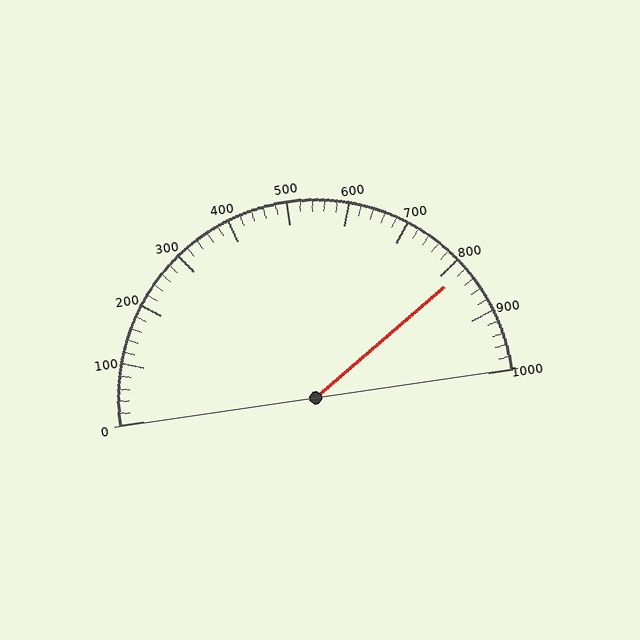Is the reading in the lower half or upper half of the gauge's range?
The reading is in the upper half of the range (0 to 1000).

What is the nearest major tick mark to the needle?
The nearest major tick mark is 800.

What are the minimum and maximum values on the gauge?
The gauge ranges from 0 to 1000.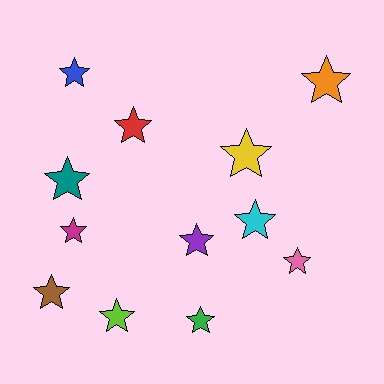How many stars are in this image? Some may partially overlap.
There are 12 stars.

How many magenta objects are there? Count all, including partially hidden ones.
There is 1 magenta object.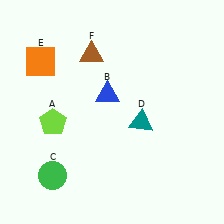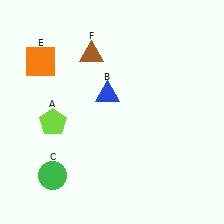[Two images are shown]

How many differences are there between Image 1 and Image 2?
There is 1 difference between the two images.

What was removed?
The teal triangle (D) was removed in Image 2.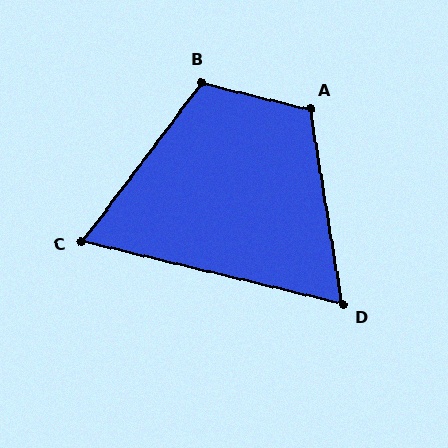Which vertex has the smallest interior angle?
C, at approximately 67 degrees.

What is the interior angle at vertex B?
Approximately 113 degrees (obtuse).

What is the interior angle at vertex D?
Approximately 67 degrees (acute).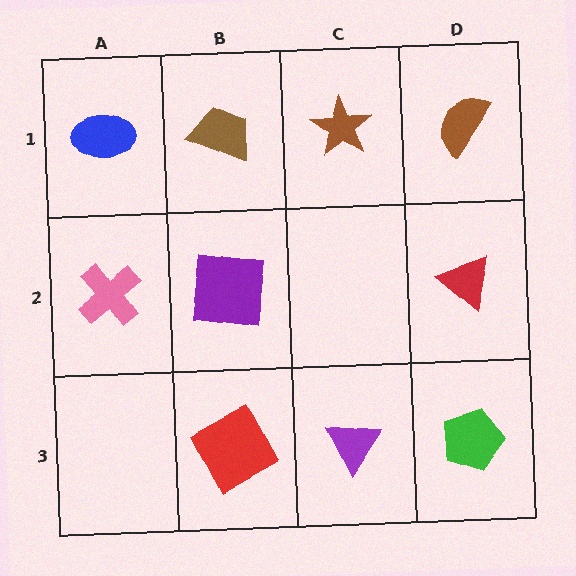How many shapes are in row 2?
3 shapes.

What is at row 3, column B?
A red square.